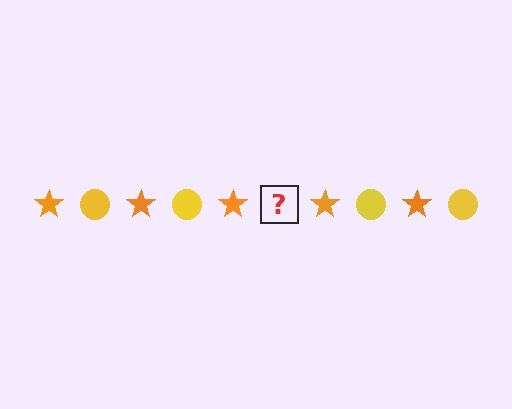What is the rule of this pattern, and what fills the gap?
The rule is that the pattern alternates between orange star and yellow circle. The gap should be filled with a yellow circle.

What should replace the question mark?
The question mark should be replaced with a yellow circle.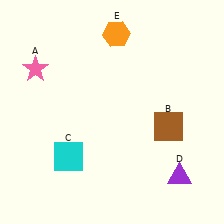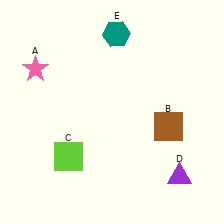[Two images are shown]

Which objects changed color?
C changed from cyan to lime. E changed from orange to teal.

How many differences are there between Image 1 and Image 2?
There are 2 differences between the two images.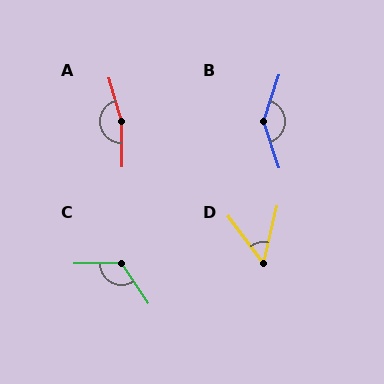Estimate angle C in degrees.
Approximately 124 degrees.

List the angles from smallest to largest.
D (50°), C (124°), B (143°), A (165°).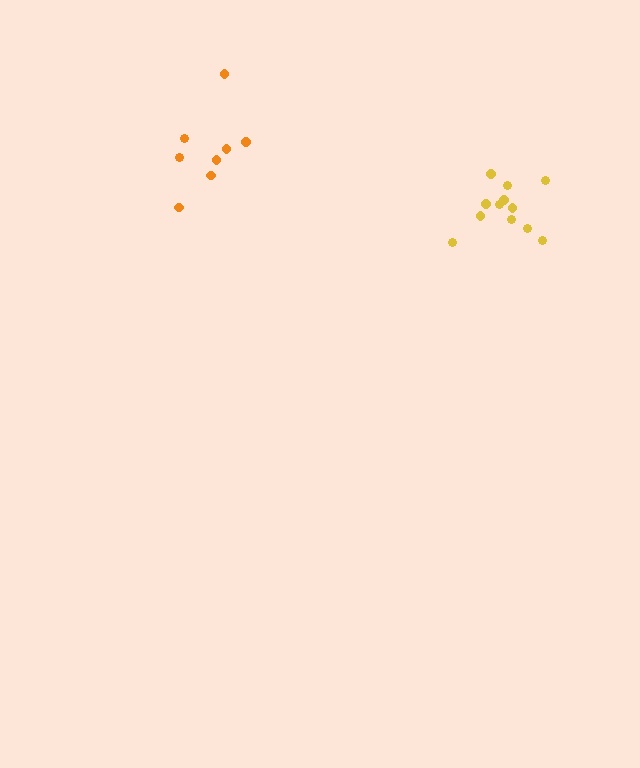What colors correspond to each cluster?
The clusters are colored: yellow, orange.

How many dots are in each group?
Group 1: 12 dots, Group 2: 8 dots (20 total).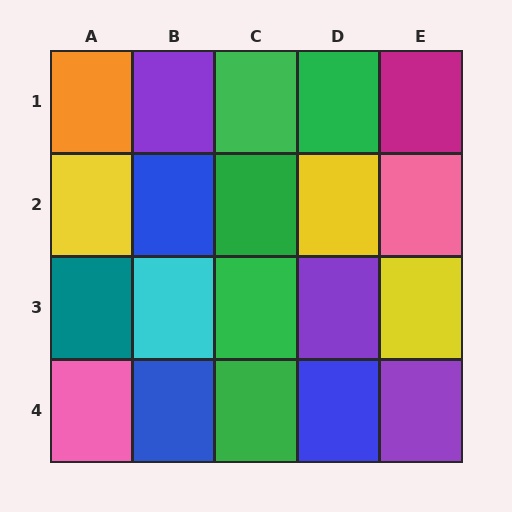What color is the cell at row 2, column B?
Blue.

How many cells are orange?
1 cell is orange.